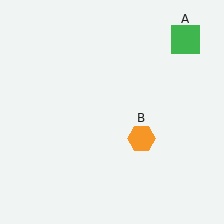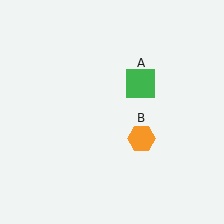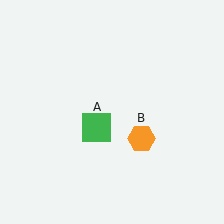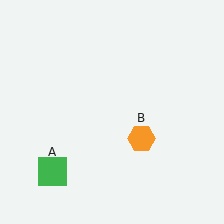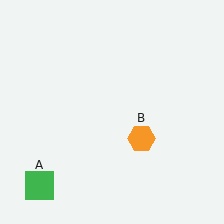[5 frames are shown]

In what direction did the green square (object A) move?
The green square (object A) moved down and to the left.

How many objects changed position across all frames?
1 object changed position: green square (object A).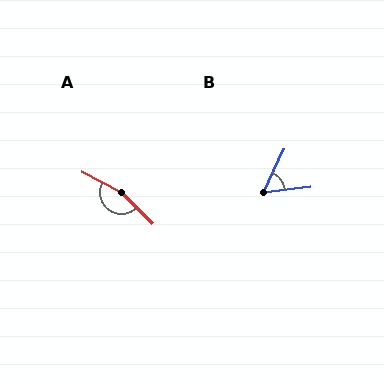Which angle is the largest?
A, at approximately 162 degrees.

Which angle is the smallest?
B, at approximately 59 degrees.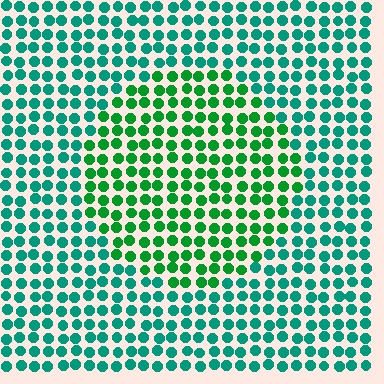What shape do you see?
I see a circle.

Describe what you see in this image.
The image is filled with small teal elements in a uniform arrangement. A circle-shaped region is visible where the elements are tinted to a slightly different hue, forming a subtle color boundary.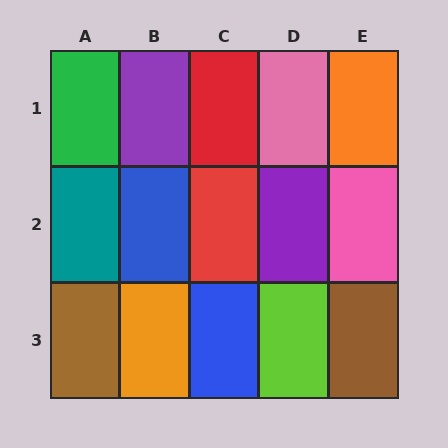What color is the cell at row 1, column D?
Pink.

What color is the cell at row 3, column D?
Lime.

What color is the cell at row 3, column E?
Brown.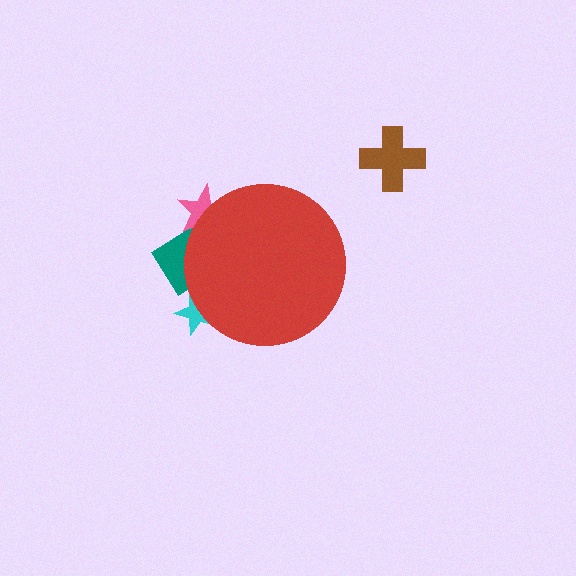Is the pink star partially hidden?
Yes, the pink star is partially hidden behind the red circle.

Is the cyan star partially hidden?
Yes, the cyan star is partially hidden behind the red circle.